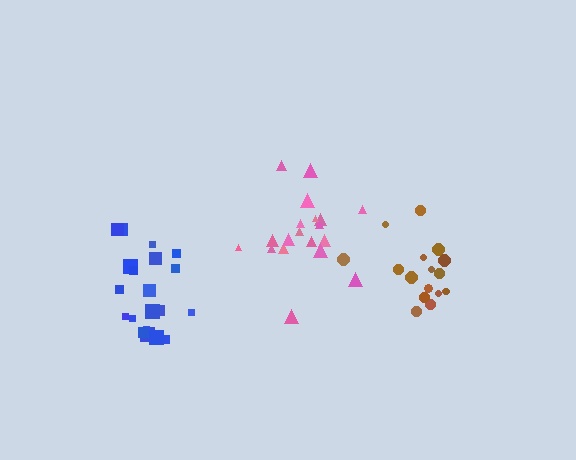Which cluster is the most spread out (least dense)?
Pink.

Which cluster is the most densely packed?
Brown.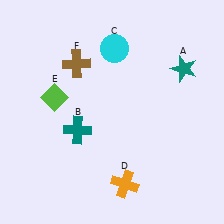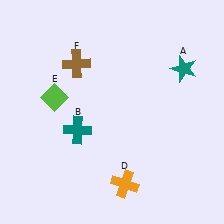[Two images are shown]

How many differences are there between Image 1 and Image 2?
There is 1 difference between the two images.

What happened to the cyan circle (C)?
The cyan circle (C) was removed in Image 2. It was in the top-right area of Image 1.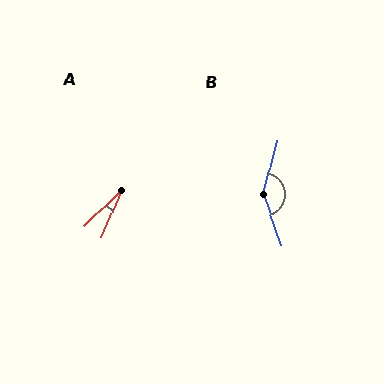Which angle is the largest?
B, at approximately 146 degrees.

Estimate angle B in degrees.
Approximately 146 degrees.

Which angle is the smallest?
A, at approximately 23 degrees.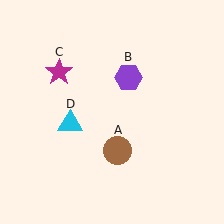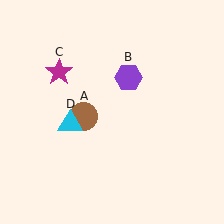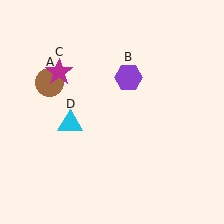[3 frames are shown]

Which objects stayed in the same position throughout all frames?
Purple hexagon (object B) and magenta star (object C) and cyan triangle (object D) remained stationary.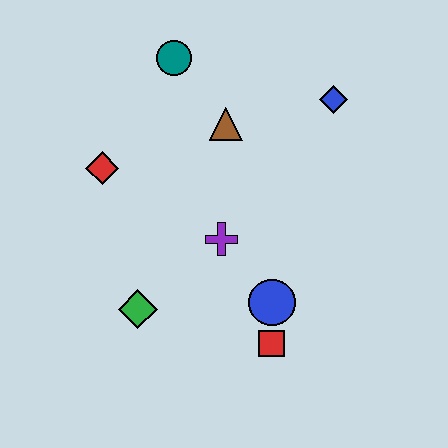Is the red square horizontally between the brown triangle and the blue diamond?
Yes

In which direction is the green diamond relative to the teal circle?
The green diamond is below the teal circle.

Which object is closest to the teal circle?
The brown triangle is closest to the teal circle.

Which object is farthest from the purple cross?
The teal circle is farthest from the purple cross.